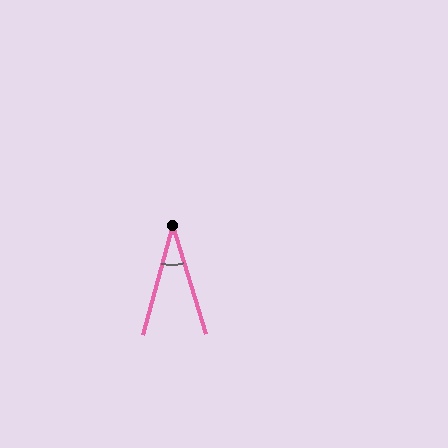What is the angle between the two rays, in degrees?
Approximately 32 degrees.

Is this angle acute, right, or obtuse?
It is acute.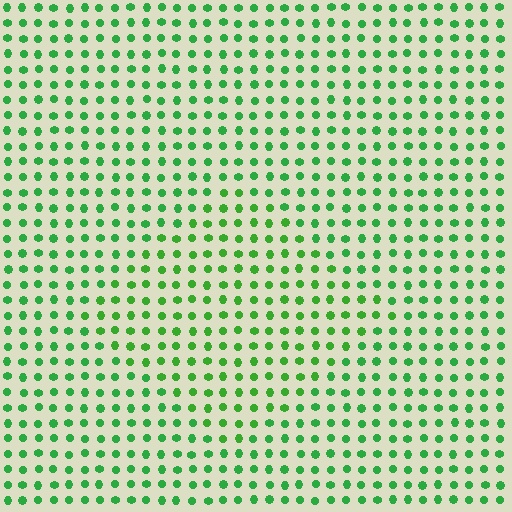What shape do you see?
I see a diamond.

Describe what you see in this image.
The image is filled with small green elements in a uniform arrangement. A diamond-shaped region is visible where the elements are tinted to a slightly different hue, forming a subtle color boundary.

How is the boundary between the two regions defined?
The boundary is defined purely by a slight shift in hue (about 16 degrees). Spacing, size, and orientation are identical on both sides.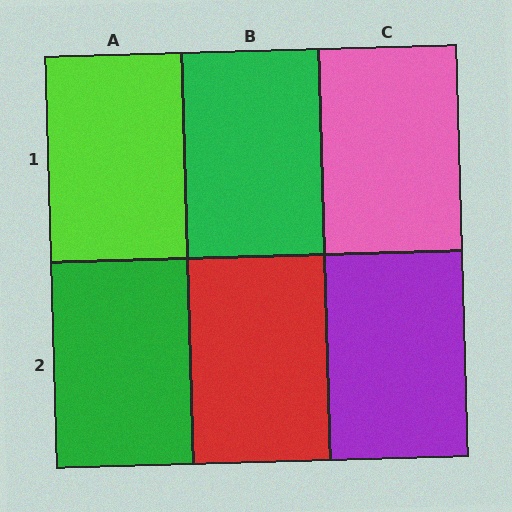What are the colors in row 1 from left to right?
Lime, green, pink.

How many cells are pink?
1 cell is pink.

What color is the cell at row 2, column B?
Red.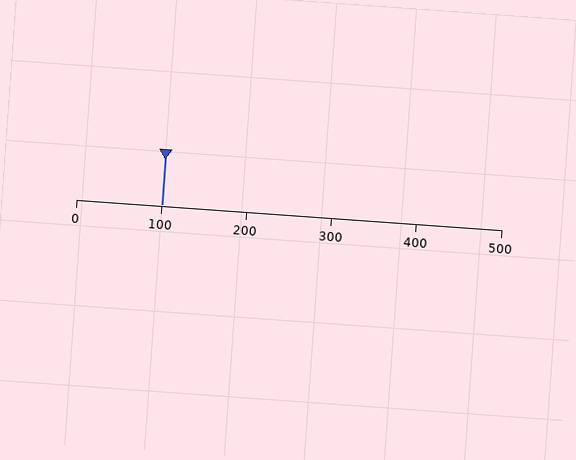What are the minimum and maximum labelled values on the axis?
The axis runs from 0 to 500.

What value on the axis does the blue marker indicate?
The marker indicates approximately 100.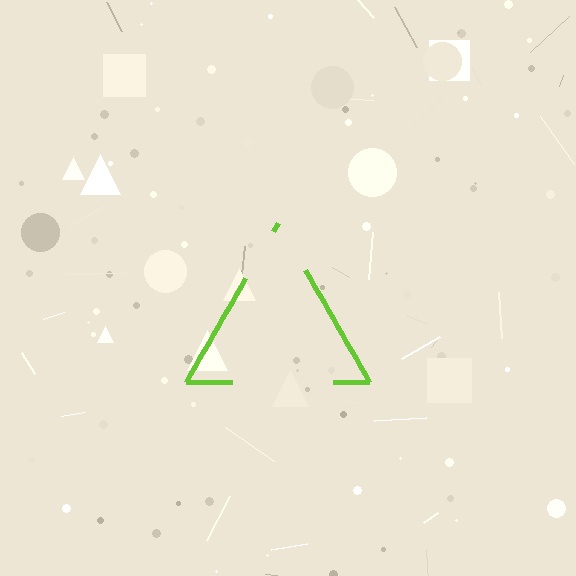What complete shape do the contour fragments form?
The contour fragments form a triangle.